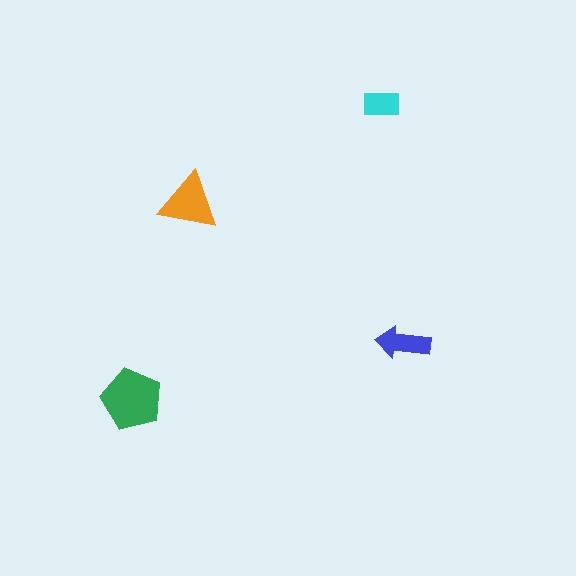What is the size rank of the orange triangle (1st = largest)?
2nd.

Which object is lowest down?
The green pentagon is bottommost.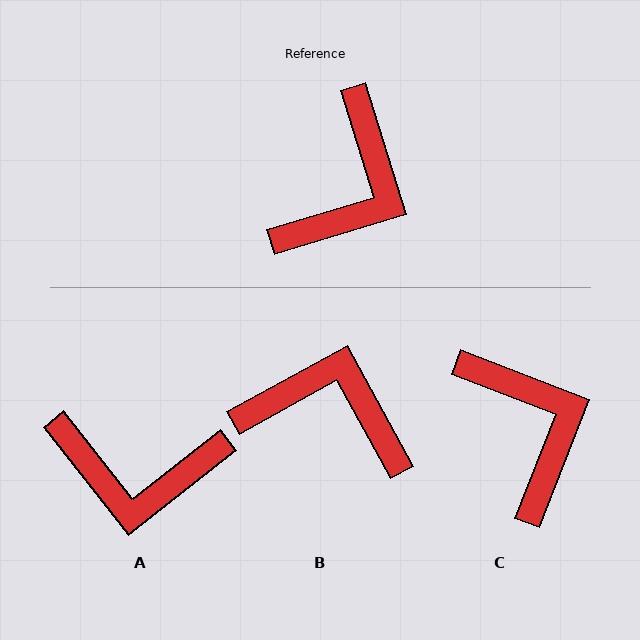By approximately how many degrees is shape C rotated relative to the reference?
Approximately 52 degrees counter-clockwise.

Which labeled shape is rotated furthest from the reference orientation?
B, about 102 degrees away.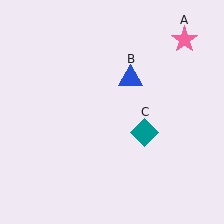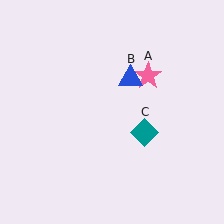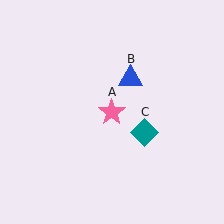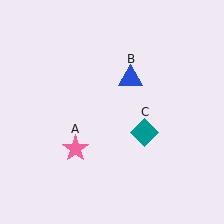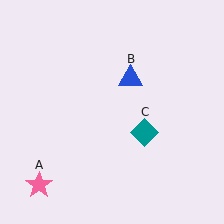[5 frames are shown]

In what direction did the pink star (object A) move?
The pink star (object A) moved down and to the left.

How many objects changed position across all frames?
1 object changed position: pink star (object A).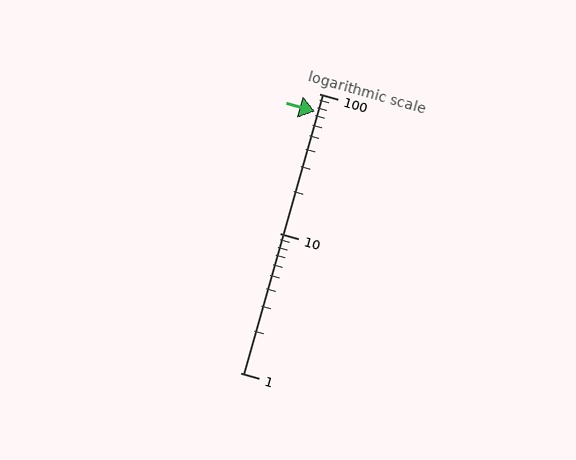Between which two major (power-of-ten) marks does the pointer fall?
The pointer is between 10 and 100.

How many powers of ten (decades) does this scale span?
The scale spans 2 decades, from 1 to 100.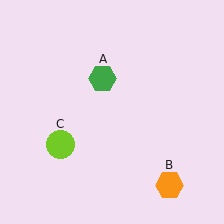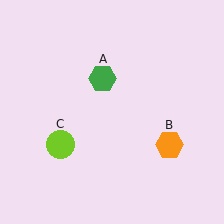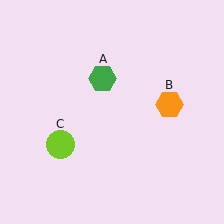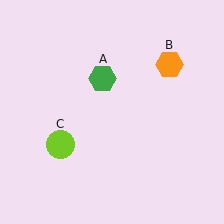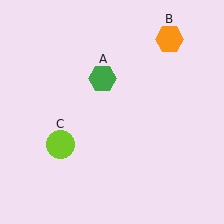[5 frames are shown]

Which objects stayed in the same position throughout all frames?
Green hexagon (object A) and lime circle (object C) remained stationary.